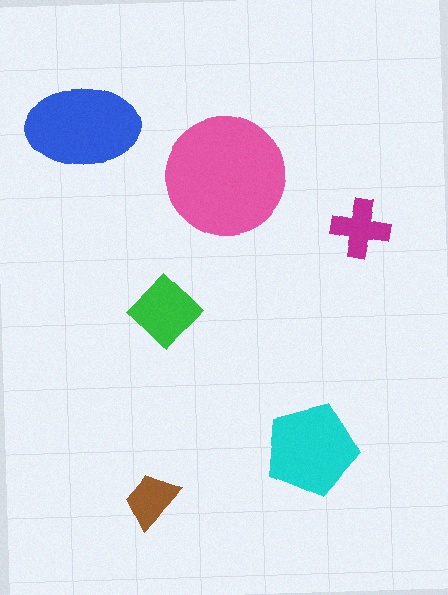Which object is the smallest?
The brown trapezoid.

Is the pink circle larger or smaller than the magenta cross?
Larger.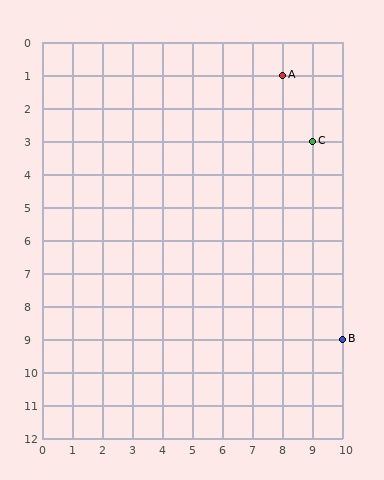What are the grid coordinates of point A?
Point A is at grid coordinates (8, 1).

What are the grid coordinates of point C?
Point C is at grid coordinates (9, 3).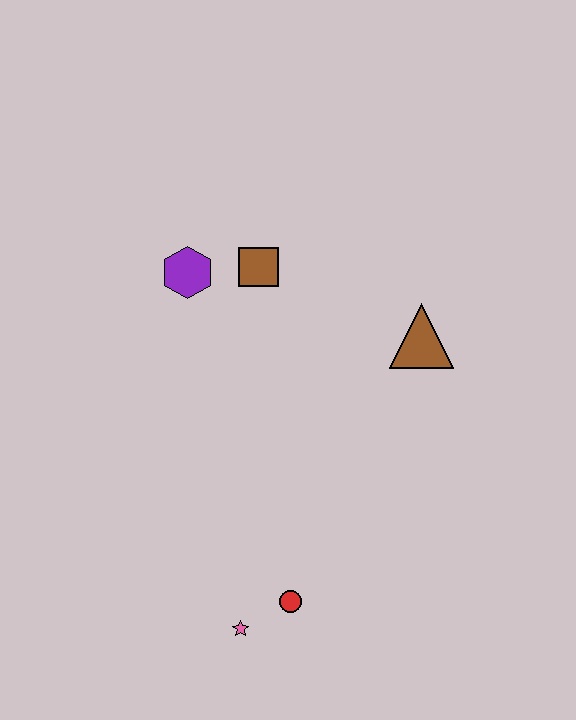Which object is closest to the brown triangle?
The brown square is closest to the brown triangle.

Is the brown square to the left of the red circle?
Yes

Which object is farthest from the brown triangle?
The pink star is farthest from the brown triangle.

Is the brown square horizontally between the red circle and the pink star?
Yes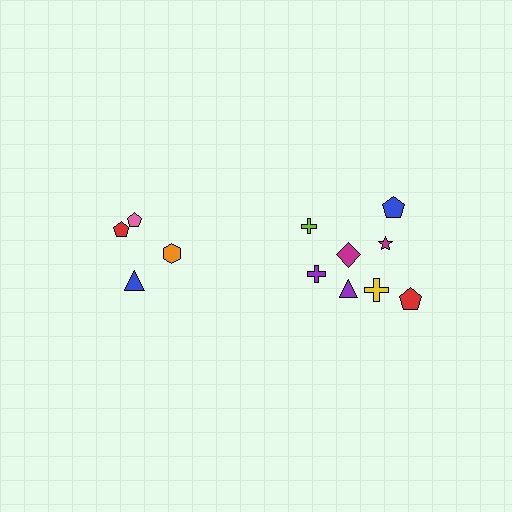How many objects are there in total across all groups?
There are 12 objects.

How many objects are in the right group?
There are 8 objects.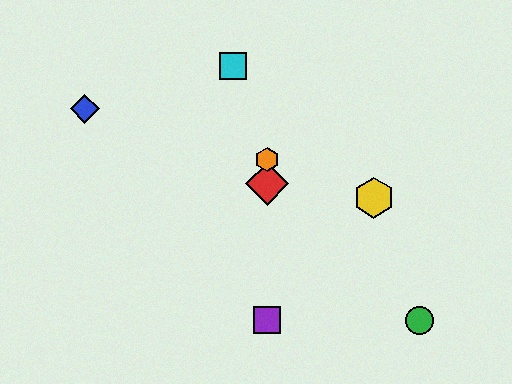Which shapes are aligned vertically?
The red diamond, the purple square, the orange hexagon are aligned vertically.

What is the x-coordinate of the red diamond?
The red diamond is at x≈267.